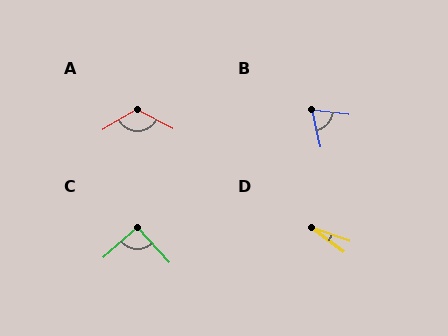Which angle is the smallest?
D, at approximately 17 degrees.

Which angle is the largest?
A, at approximately 121 degrees.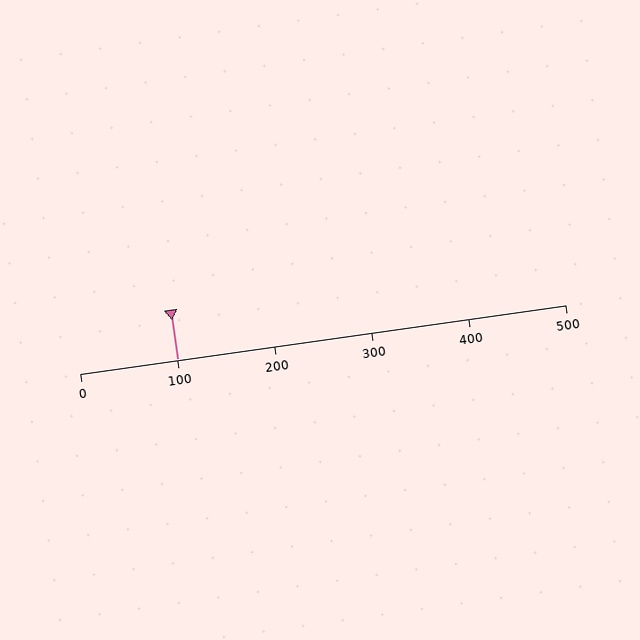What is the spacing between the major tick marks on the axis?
The major ticks are spaced 100 apart.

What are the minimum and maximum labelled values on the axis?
The axis runs from 0 to 500.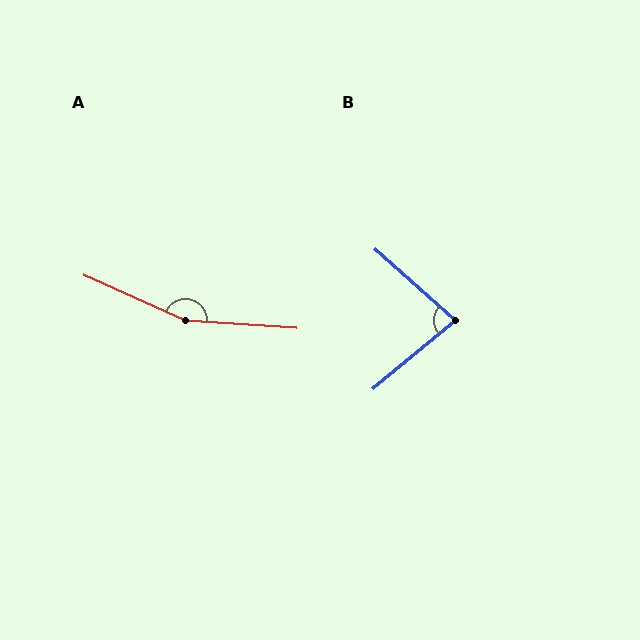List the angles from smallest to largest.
B (81°), A (160°).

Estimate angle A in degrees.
Approximately 160 degrees.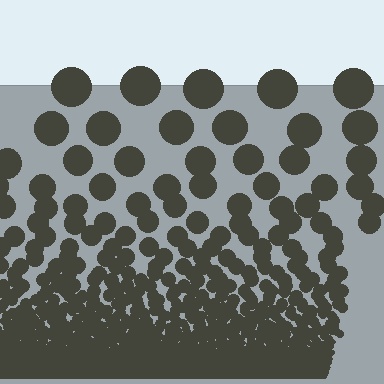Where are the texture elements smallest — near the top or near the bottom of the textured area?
Near the bottom.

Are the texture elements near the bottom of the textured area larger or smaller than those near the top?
Smaller. The gradient is inverted — elements near the bottom are smaller and denser.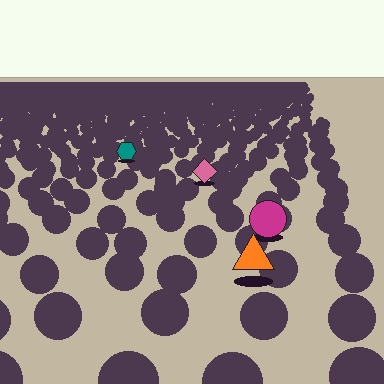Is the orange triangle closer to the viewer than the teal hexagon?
Yes. The orange triangle is closer — you can tell from the texture gradient: the ground texture is coarser near it.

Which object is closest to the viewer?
The orange triangle is closest. The texture marks near it are larger and more spread out.